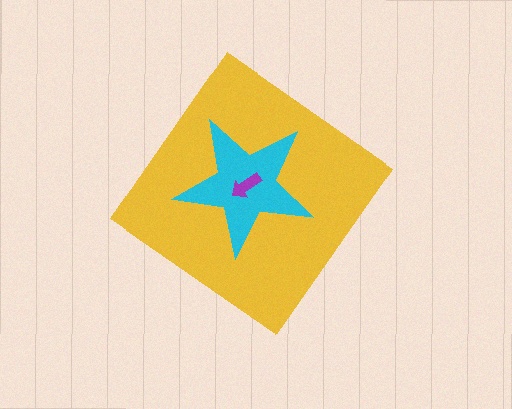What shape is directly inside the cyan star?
The purple arrow.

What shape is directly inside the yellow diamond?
The cyan star.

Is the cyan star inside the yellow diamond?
Yes.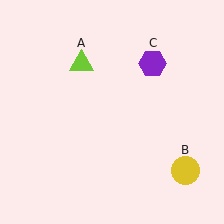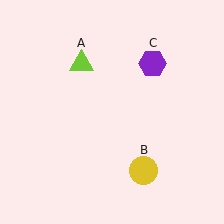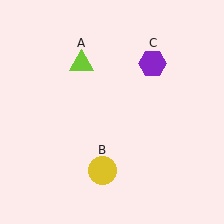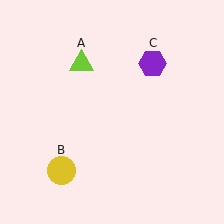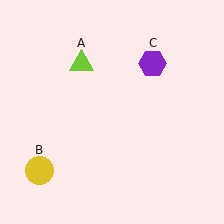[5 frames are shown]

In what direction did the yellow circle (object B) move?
The yellow circle (object B) moved left.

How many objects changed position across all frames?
1 object changed position: yellow circle (object B).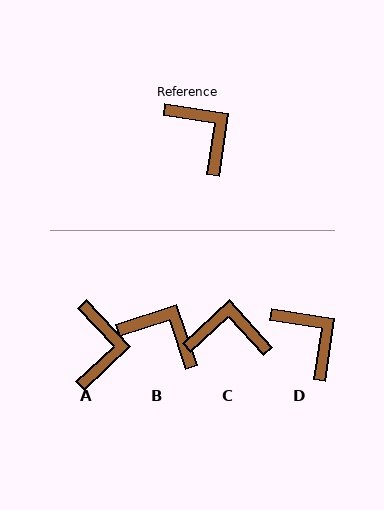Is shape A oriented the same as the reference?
No, it is off by about 38 degrees.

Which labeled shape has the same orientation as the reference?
D.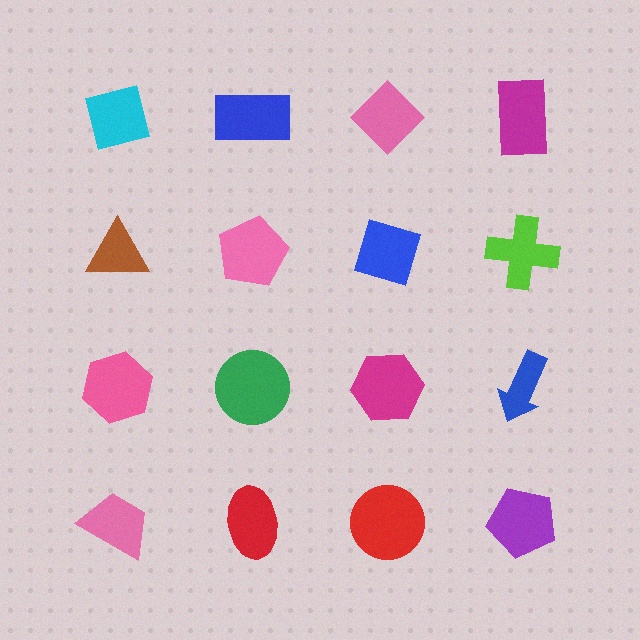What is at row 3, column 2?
A green circle.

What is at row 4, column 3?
A red circle.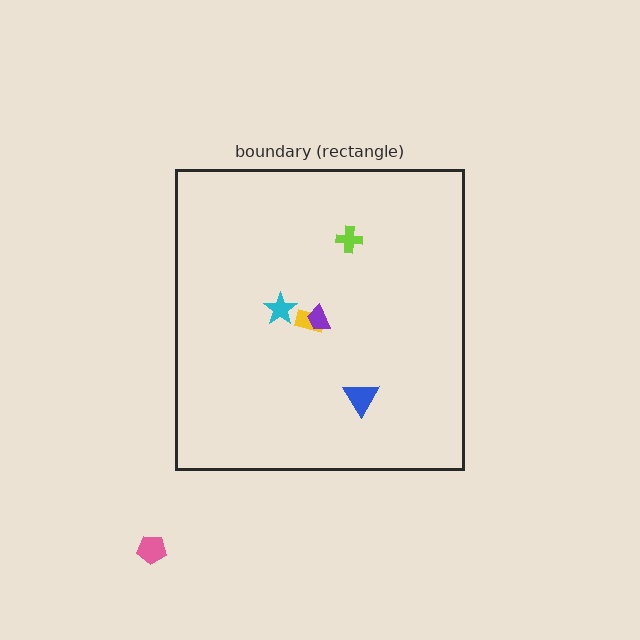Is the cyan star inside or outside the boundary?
Inside.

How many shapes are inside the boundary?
5 inside, 1 outside.